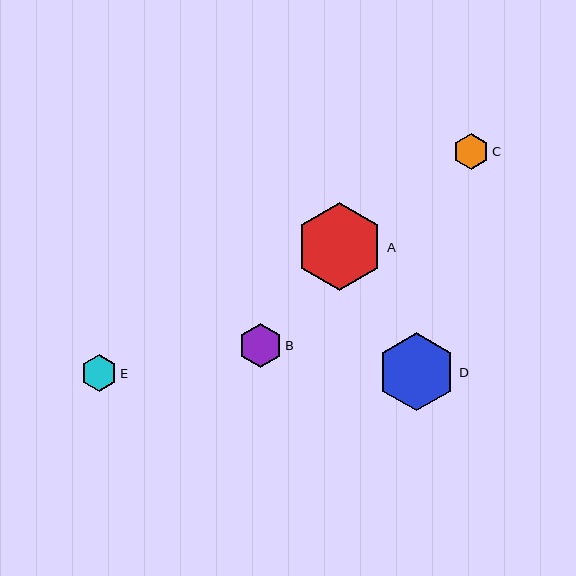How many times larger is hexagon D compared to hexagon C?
Hexagon D is approximately 2.2 times the size of hexagon C.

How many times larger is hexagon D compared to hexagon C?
Hexagon D is approximately 2.2 times the size of hexagon C.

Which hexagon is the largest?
Hexagon A is the largest with a size of approximately 88 pixels.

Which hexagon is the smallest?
Hexagon C is the smallest with a size of approximately 35 pixels.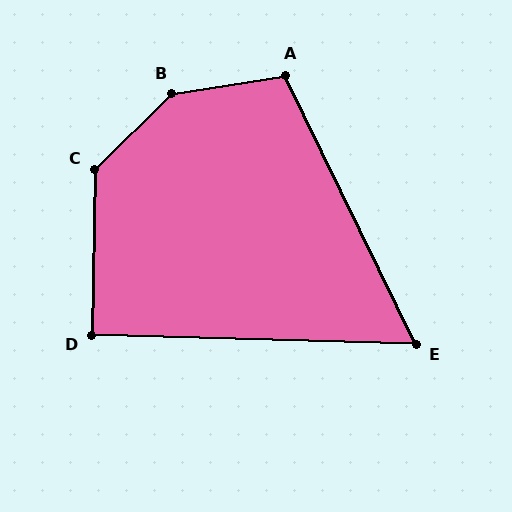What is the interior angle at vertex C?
Approximately 136 degrees (obtuse).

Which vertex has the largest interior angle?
B, at approximately 144 degrees.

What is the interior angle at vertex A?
Approximately 107 degrees (obtuse).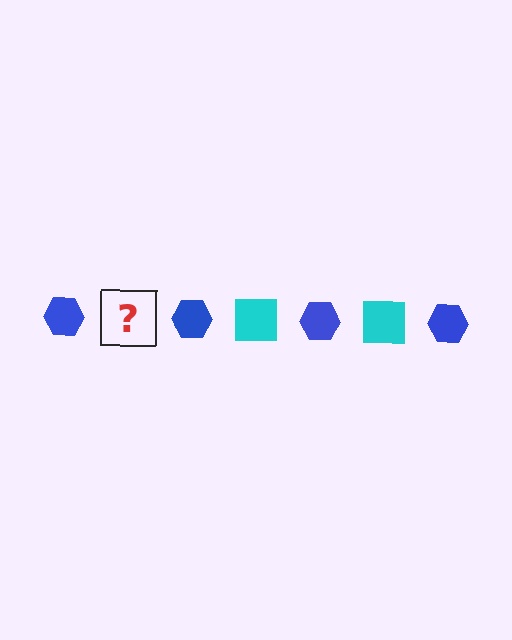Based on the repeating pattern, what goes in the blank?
The blank should be a cyan square.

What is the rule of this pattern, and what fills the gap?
The rule is that the pattern alternates between blue hexagon and cyan square. The gap should be filled with a cyan square.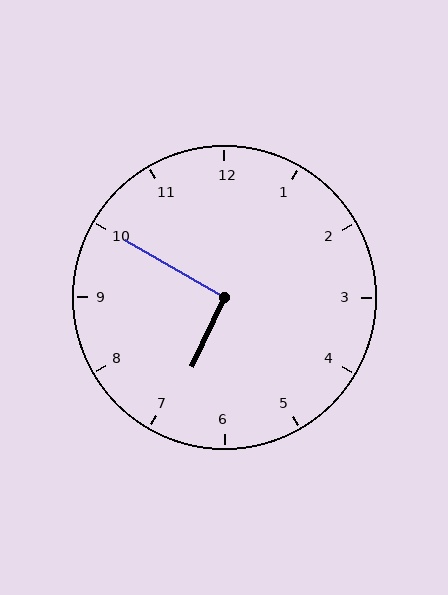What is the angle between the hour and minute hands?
Approximately 95 degrees.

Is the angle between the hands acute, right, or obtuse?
It is right.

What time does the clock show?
6:50.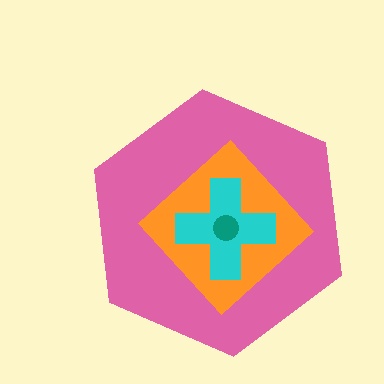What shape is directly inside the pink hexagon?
The orange diamond.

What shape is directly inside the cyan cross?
The teal circle.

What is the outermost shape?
The pink hexagon.